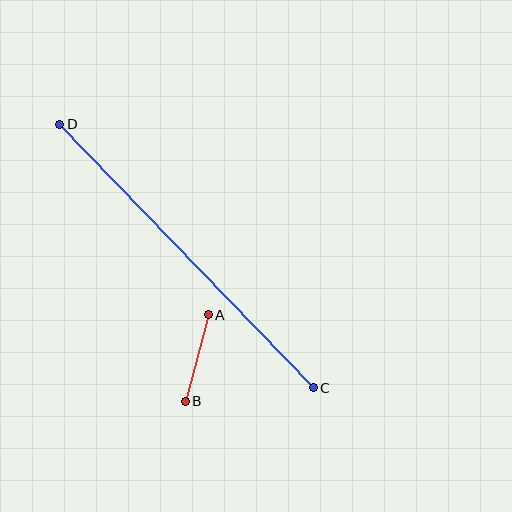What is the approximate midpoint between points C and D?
The midpoint is at approximately (186, 256) pixels.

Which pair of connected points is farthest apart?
Points C and D are farthest apart.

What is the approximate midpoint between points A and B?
The midpoint is at approximately (197, 358) pixels.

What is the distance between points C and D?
The distance is approximately 366 pixels.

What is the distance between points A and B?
The distance is approximately 89 pixels.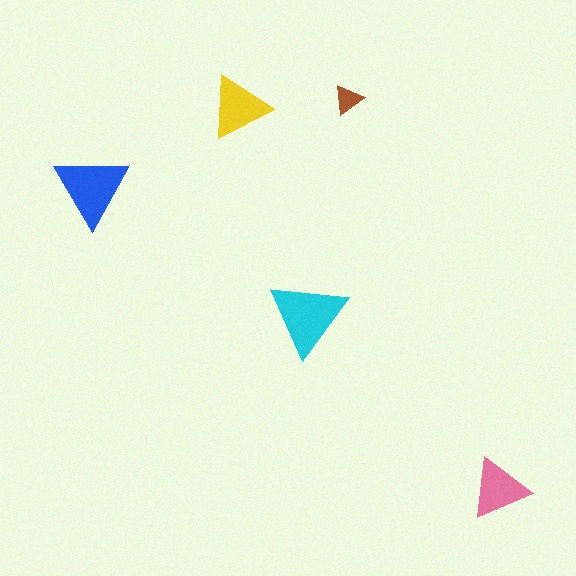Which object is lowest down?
The pink triangle is bottommost.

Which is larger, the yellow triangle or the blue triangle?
The blue one.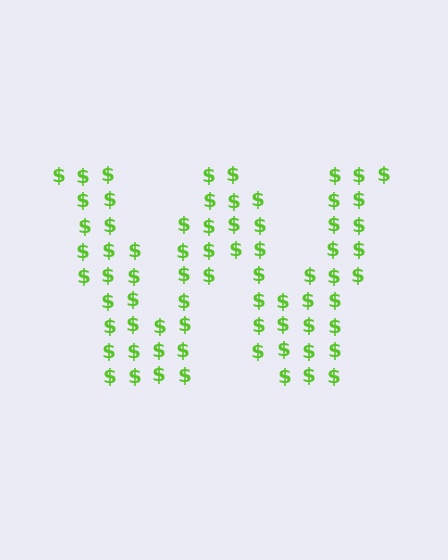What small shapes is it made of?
It is made of small dollar signs.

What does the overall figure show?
The overall figure shows the letter W.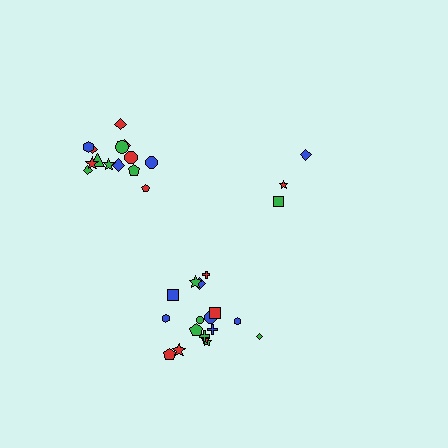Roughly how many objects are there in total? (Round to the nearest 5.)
Roughly 35 objects in total.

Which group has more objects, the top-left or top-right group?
The top-left group.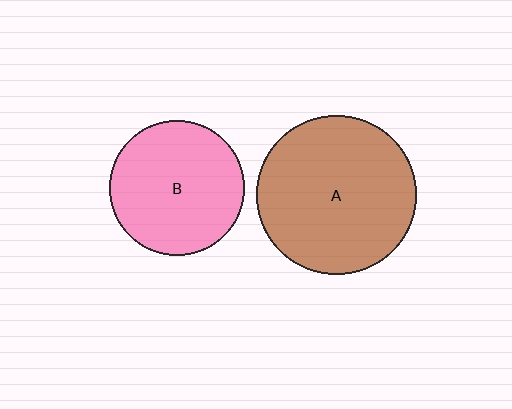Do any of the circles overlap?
No, none of the circles overlap.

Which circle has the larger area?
Circle A (brown).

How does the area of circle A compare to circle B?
Approximately 1.4 times.